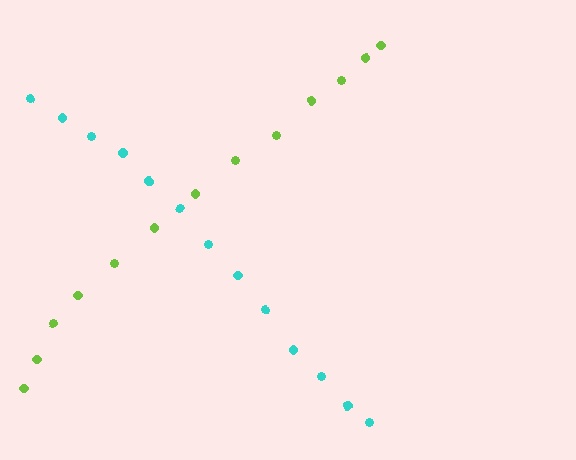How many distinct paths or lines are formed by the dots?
There are 2 distinct paths.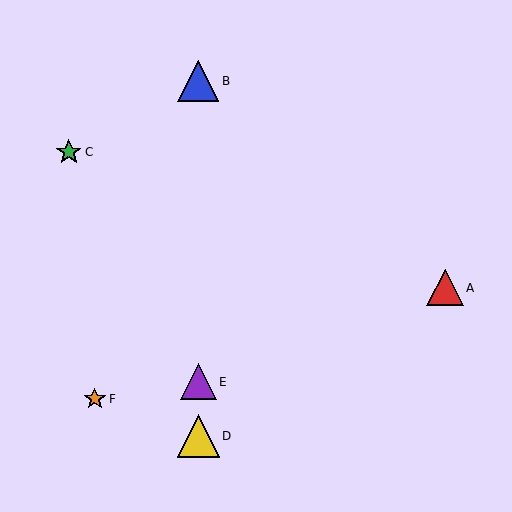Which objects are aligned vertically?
Objects B, D, E are aligned vertically.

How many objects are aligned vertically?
3 objects (B, D, E) are aligned vertically.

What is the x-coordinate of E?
Object E is at x≈198.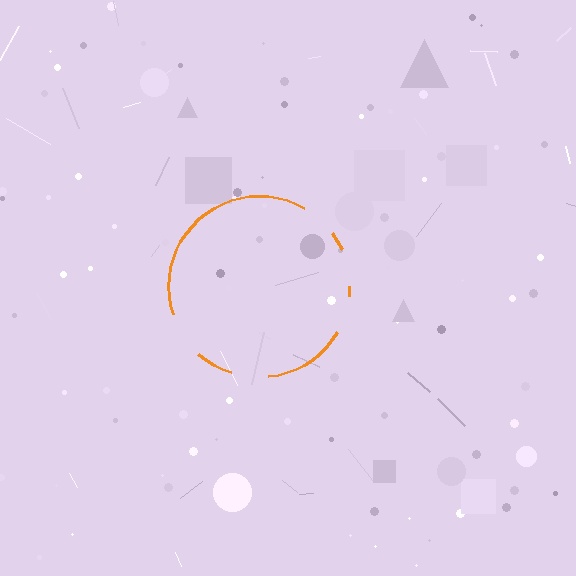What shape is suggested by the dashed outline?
The dashed outline suggests a circle.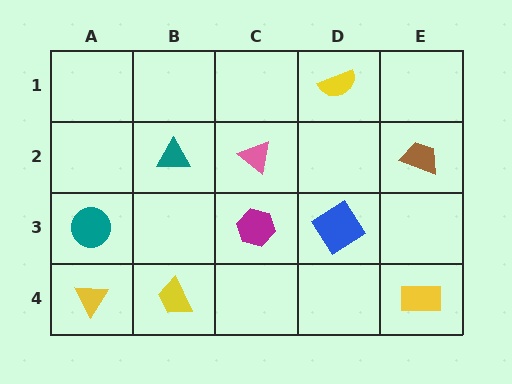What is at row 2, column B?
A teal triangle.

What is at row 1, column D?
A yellow semicircle.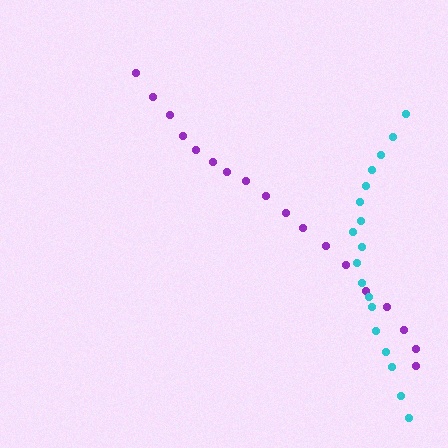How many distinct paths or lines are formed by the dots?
There are 2 distinct paths.